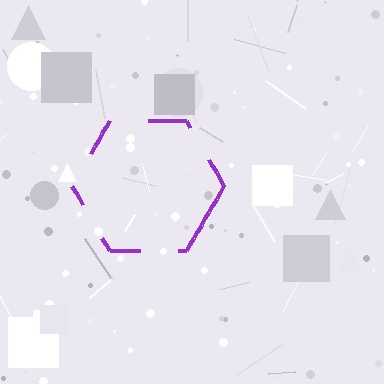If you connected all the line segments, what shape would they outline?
They would outline a hexagon.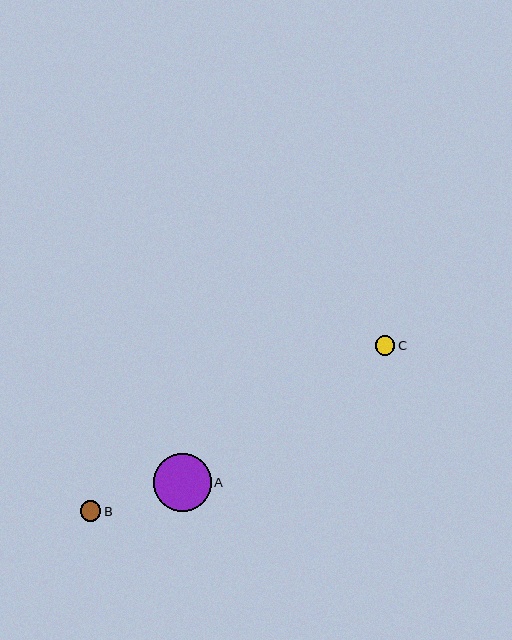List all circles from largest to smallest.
From largest to smallest: A, B, C.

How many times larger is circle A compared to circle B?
Circle A is approximately 2.8 times the size of circle B.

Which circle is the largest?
Circle A is the largest with a size of approximately 57 pixels.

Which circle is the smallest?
Circle C is the smallest with a size of approximately 20 pixels.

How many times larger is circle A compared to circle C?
Circle A is approximately 2.9 times the size of circle C.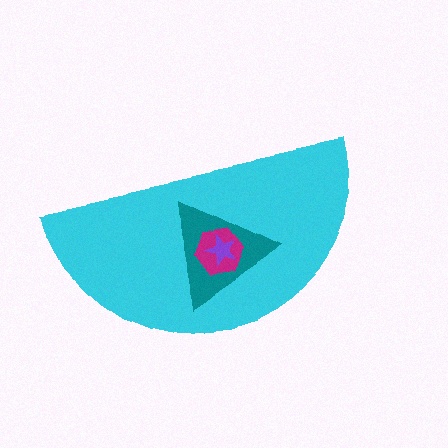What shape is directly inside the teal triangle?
The magenta hexagon.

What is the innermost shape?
The purple star.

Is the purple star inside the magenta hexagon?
Yes.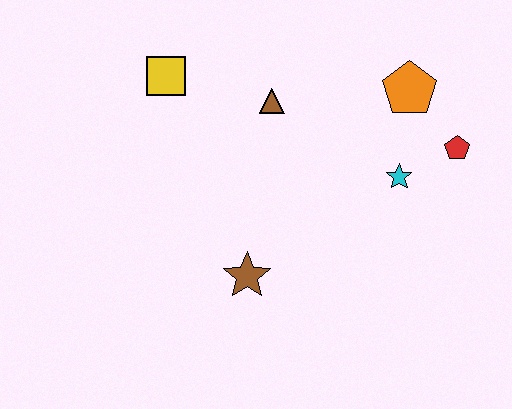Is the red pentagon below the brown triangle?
Yes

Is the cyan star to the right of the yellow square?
Yes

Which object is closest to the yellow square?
The brown triangle is closest to the yellow square.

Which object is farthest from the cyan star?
The yellow square is farthest from the cyan star.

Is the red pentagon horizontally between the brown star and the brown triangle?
No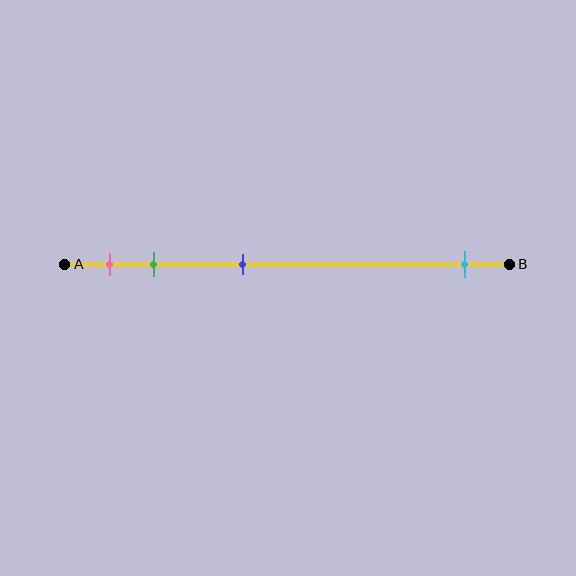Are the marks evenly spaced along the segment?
No, the marks are not evenly spaced.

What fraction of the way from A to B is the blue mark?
The blue mark is approximately 40% (0.4) of the way from A to B.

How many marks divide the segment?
There are 4 marks dividing the segment.